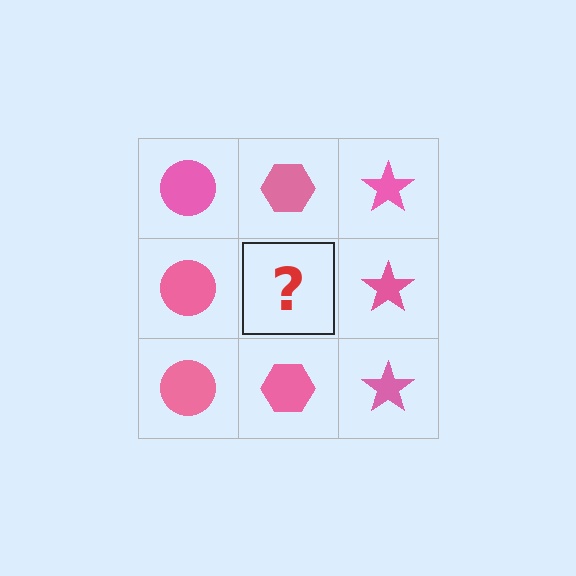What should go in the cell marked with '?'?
The missing cell should contain a pink hexagon.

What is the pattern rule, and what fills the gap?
The rule is that each column has a consistent shape. The gap should be filled with a pink hexagon.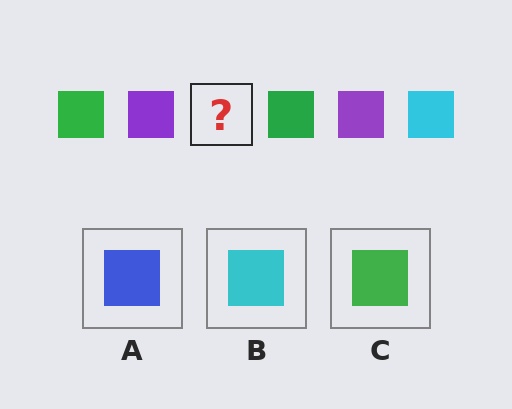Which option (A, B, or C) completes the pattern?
B.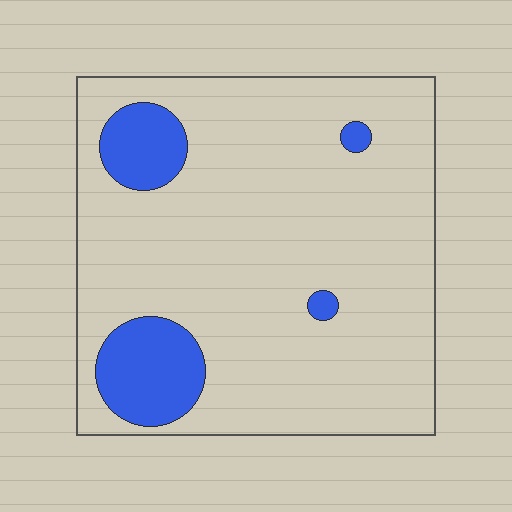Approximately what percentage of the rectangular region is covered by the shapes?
Approximately 15%.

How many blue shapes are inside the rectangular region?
4.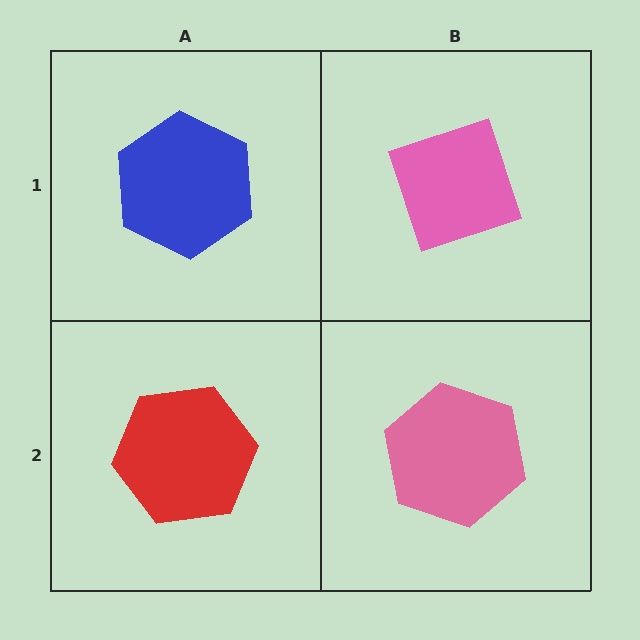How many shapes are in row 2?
2 shapes.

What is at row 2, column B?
A pink hexagon.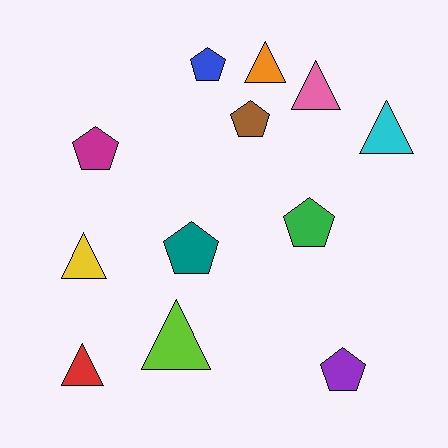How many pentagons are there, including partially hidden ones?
There are 6 pentagons.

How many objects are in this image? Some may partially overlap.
There are 12 objects.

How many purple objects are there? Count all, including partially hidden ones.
There is 1 purple object.